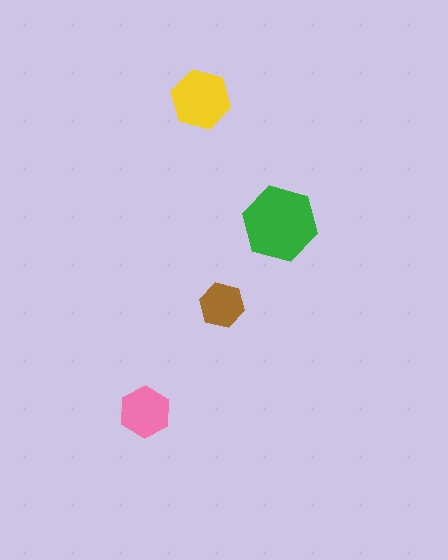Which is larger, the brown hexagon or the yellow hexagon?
The yellow one.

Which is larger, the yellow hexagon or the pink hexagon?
The yellow one.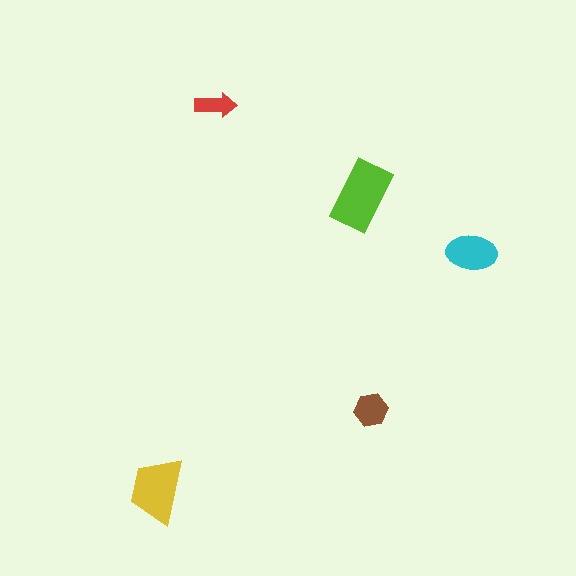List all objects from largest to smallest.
The lime rectangle, the yellow trapezoid, the cyan ellipse, the brown hexagon, the red arrow.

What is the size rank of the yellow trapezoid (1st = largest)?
2nd.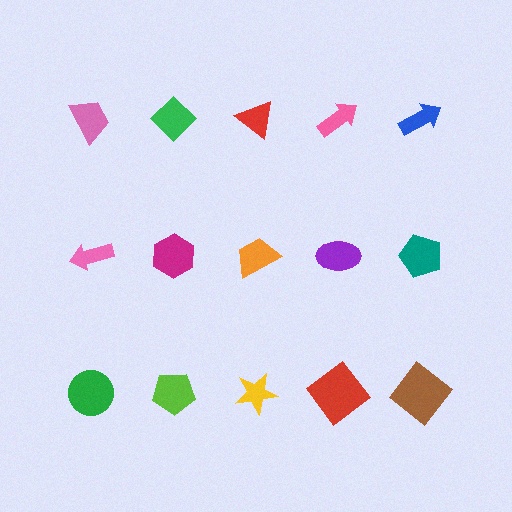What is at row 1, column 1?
A pink trapezoid.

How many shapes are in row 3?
5 shapes.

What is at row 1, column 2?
A green diamond.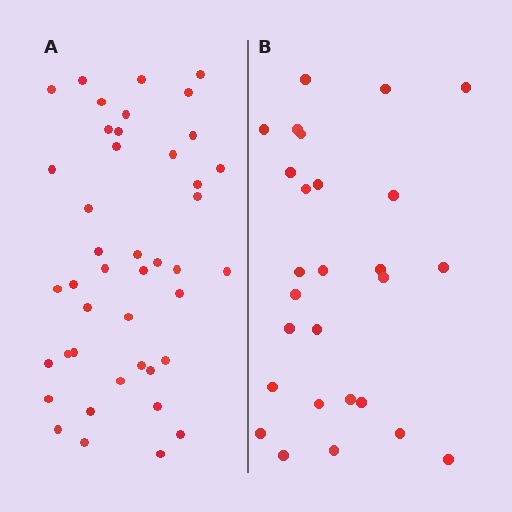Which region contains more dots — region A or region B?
Region A (the left region) has more dots.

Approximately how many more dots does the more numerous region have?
Region A has approximately 15 more dots than region B.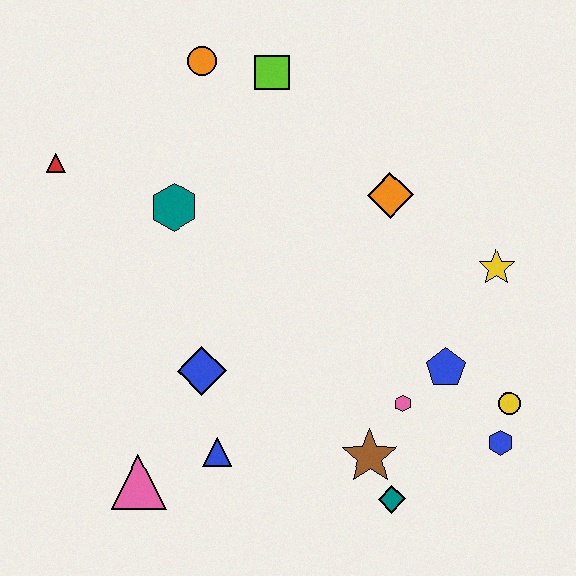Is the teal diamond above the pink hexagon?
No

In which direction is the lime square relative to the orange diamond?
The lime square is above the orange diamond.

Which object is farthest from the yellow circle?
The red triangle is farthest from the yellow circle.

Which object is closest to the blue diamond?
The blue triangle is closest to the blue diamond.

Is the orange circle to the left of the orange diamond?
Yes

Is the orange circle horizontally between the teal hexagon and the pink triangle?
No